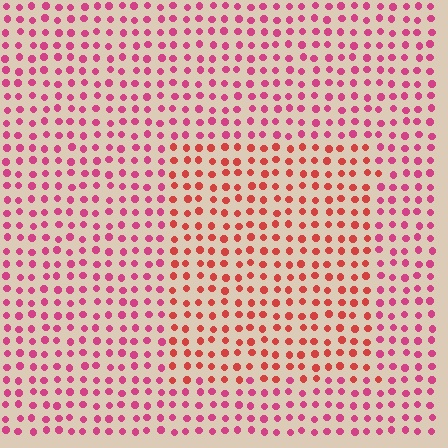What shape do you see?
I see a rectangle.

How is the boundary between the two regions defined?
The boundary is defined purely by a slight shift in hue (about 30 degrees). Spacing, size, and orientation are identical on both sides.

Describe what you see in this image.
The image is filled with small magenta elements in a uniform arrangement. A rectangle-shaped region is visible where the elements are tinted to a slightly different hue, forming a subtle color boundary.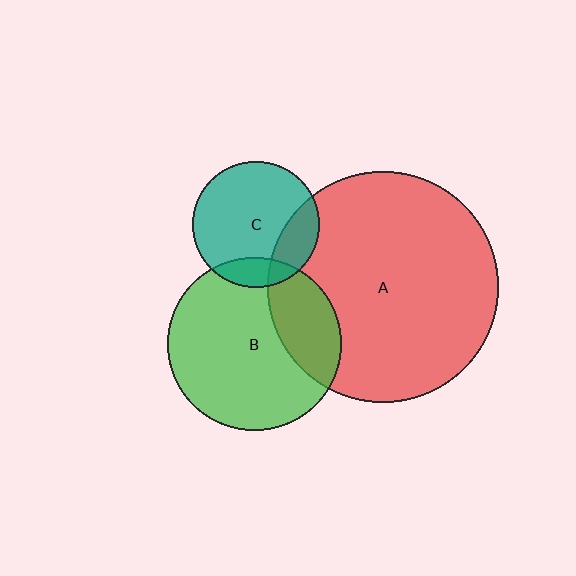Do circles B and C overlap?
Yes.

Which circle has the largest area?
Circle A (red).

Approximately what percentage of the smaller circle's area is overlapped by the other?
Approximately 15%.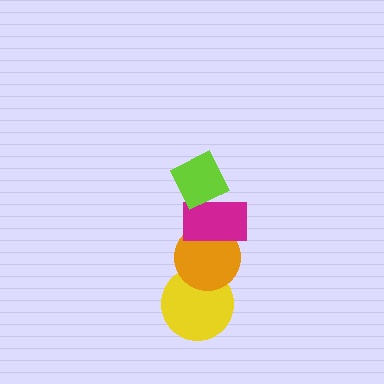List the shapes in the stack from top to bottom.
From top to bottom: the lime diamond, the magenta rectangle, the orange circle, the yellow circle.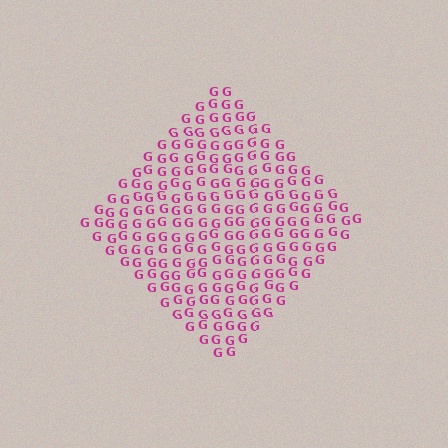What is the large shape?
The large shape is a diamond.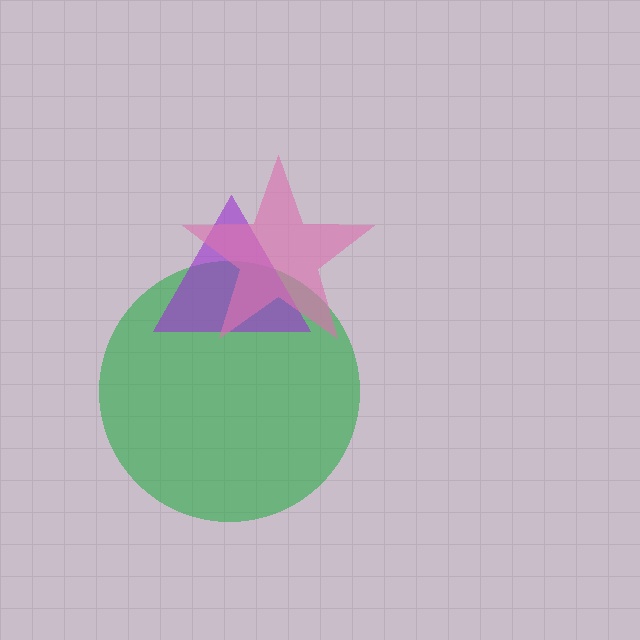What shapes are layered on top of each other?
The layered shapes are: a green circle, a purple triangle, a pink star.